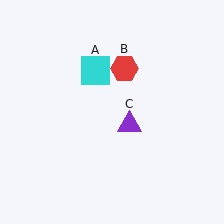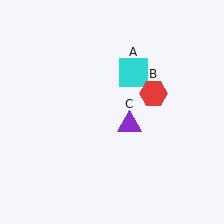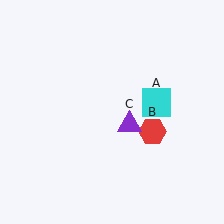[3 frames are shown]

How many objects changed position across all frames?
2 objects changed position: cyan square (object A), red hexagon (object B).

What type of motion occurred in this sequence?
The cyan square (object A), red hexagon (object B) rotated clockwise around the center of the scene.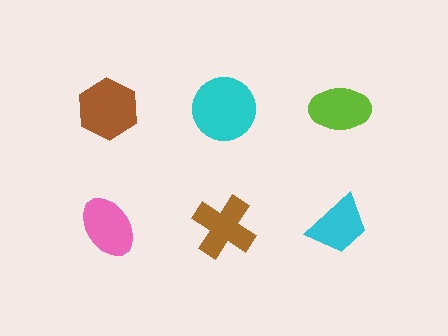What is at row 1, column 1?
A brown hexagon.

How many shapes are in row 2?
3 shapes.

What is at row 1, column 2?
A cyan circle.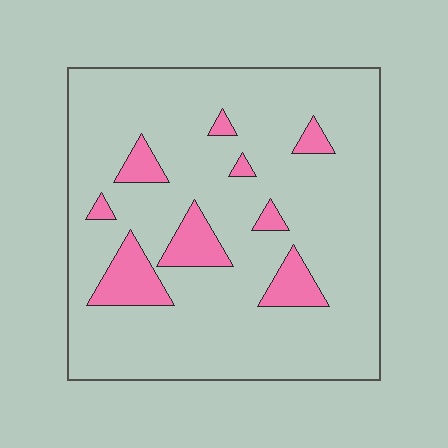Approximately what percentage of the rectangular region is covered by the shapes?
Approximately 15%.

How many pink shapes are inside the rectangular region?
9.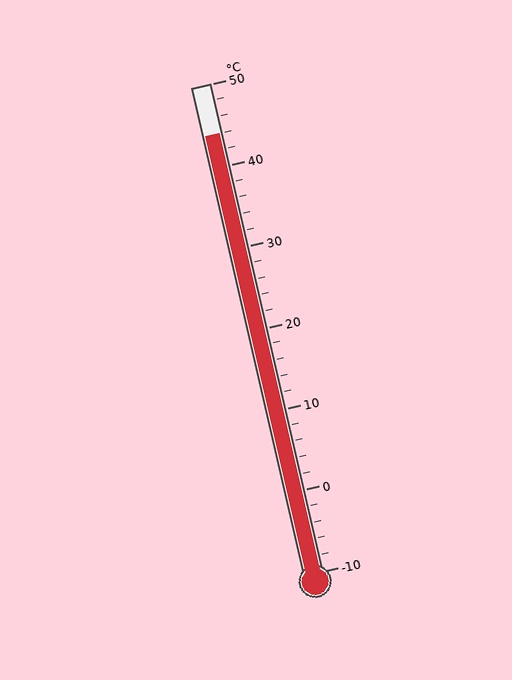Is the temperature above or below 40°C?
The temperature is above 40°C.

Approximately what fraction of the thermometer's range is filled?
The thermometer is filled to approximately 90% of its range.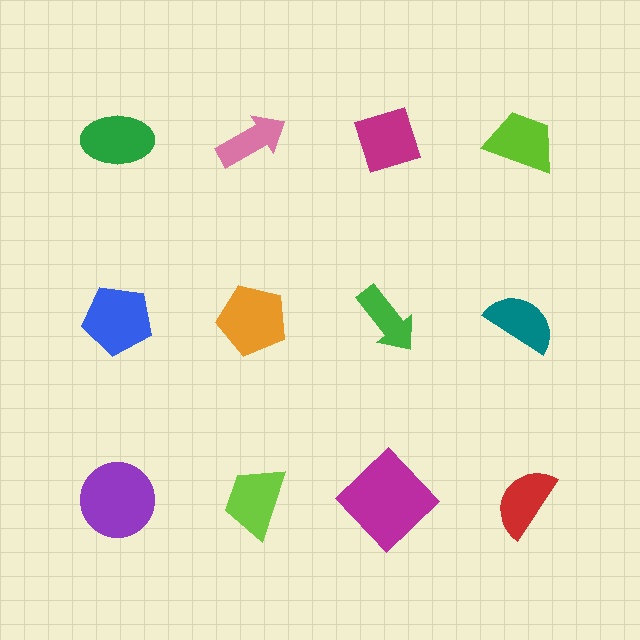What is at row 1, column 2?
A pink arrow.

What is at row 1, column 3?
A magenta diamond.